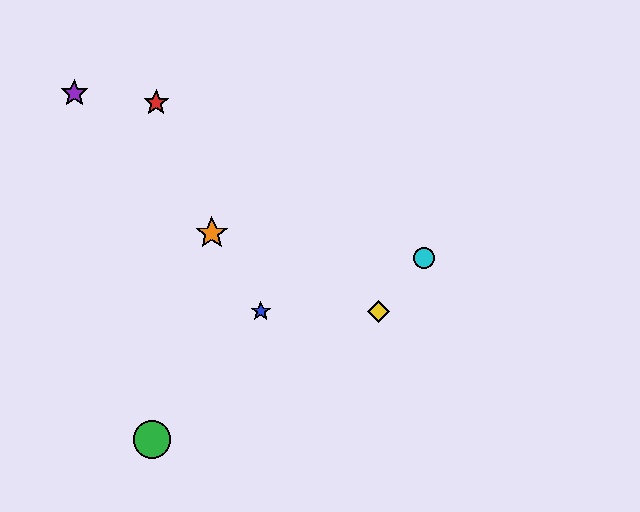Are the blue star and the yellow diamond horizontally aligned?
Yes, both are at y≈311.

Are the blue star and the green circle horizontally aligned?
No, the blue star is at y≈311 and the green circle is at y≈439.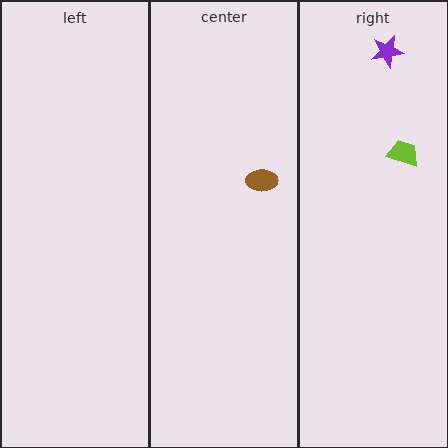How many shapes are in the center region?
1.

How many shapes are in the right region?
2.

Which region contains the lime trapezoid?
The right region.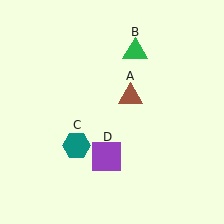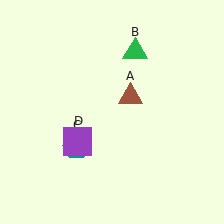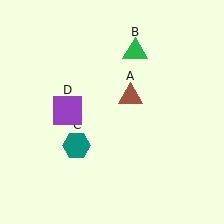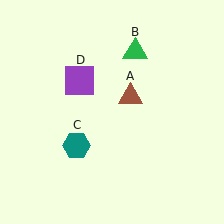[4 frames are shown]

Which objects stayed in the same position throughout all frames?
Brown triangle (object A) and green triangle (object B) and teal hexagon (object C) remained stationary.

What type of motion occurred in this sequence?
The purple square (object D) rotated clockwise around the center of the scene.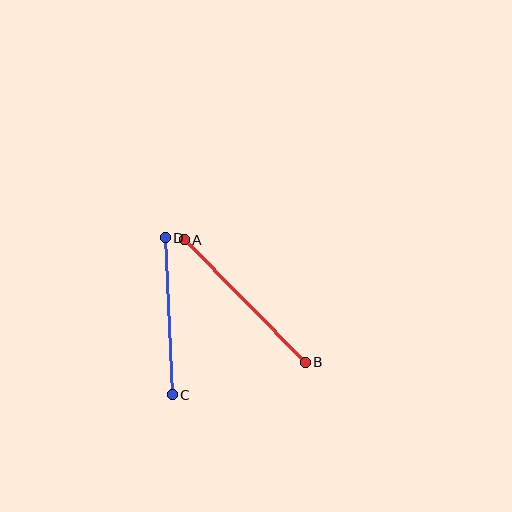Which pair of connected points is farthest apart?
Points A and B are farthest apart.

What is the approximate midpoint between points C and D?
The midpoint is at approximately (169, 316) pixels.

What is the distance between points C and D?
The distance is approximately 157 pixels.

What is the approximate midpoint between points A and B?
The midpoint is at approximately (245, 301) pixels.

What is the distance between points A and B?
The distance is approximately 172 pixels.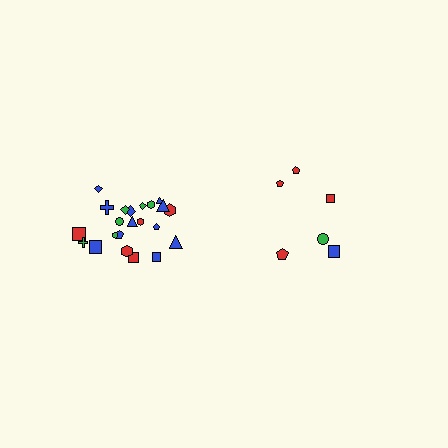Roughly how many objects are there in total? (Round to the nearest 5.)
Roughly 30 objects in total.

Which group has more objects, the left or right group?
The left group.